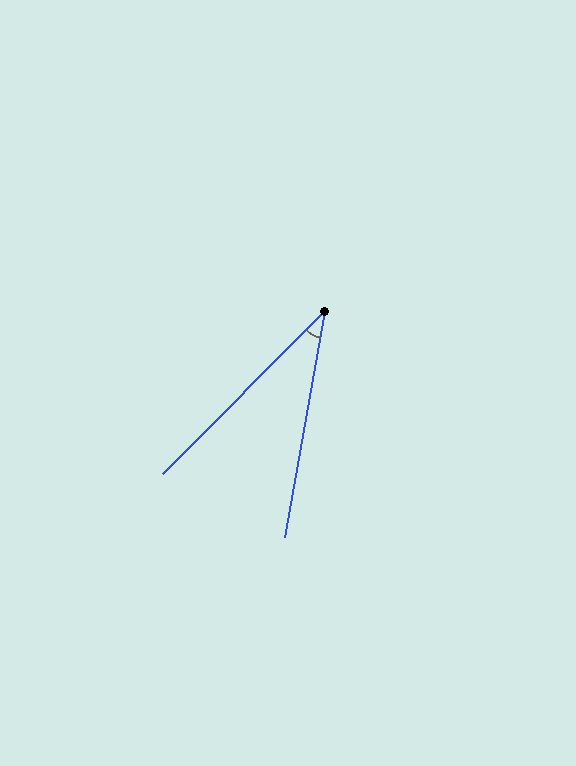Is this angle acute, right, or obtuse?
It is acute.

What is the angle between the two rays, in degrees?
Approximately 35 degrees.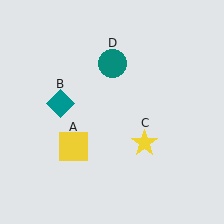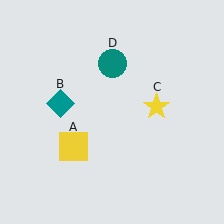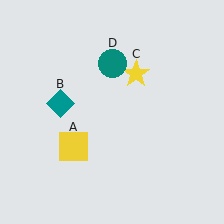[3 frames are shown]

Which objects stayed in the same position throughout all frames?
Yellow square (object A) and teal diamond (object B) and teal circle (object D) remained stationary.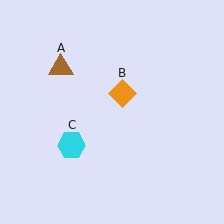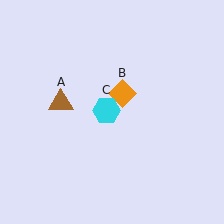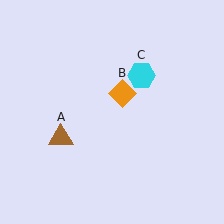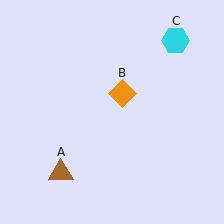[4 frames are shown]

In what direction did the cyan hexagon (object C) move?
The cyan hexagon (object C) moved up and to the right.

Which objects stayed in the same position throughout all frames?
Orange diamond (object B) remained stationary.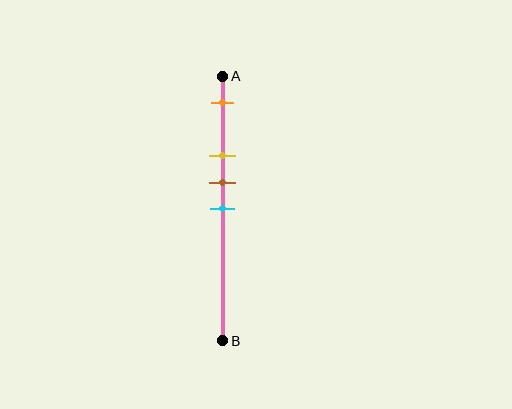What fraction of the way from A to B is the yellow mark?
The yellow mark is approximately 30% (0.3) of the way from A to B.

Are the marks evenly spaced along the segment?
No, the marks are not evenly spaced.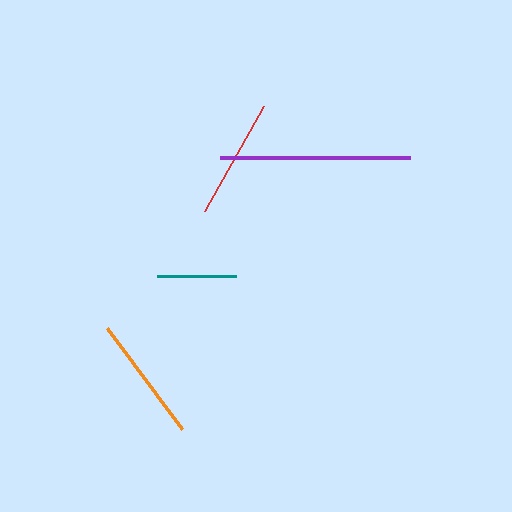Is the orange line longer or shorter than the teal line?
The orange line is longer than the teal line.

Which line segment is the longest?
The purple line is the longest at approximately 189 pixels.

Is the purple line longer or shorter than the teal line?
The purple line is longer than the teal line.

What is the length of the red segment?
The red segment is approximately 120 pixels long.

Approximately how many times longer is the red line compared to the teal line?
The red line is approximately 1.5 times the length of the teal line.